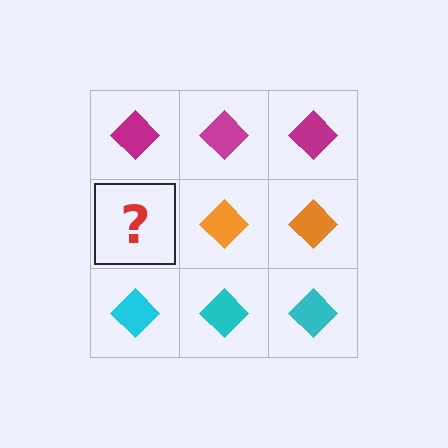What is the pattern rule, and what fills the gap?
The rule is that each row has a consistent color. The gap should be filled with an orange diamond.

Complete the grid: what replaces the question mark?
The question mark should be replaced with an orange diamond.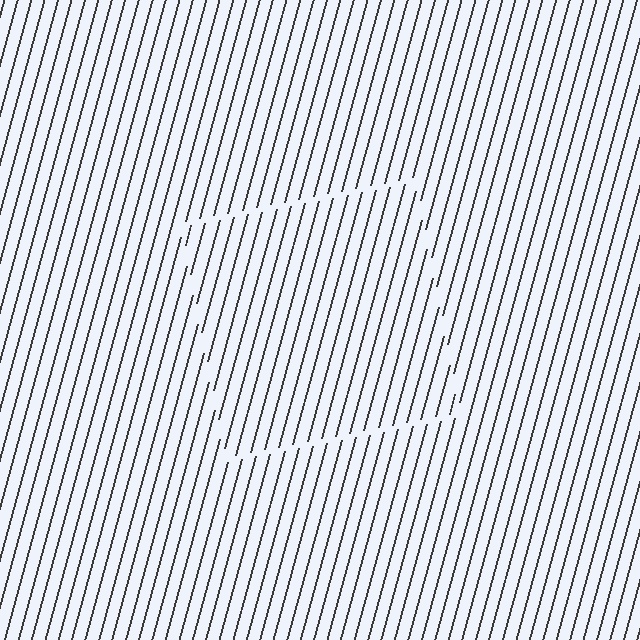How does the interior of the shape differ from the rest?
The interior of the shape contains the same grating, shifted by half a period — the contour is defined by the phase discontinuity where line-ends from the inner and outer gratings abut.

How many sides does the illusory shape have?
4 sides — the line-ends trace a square.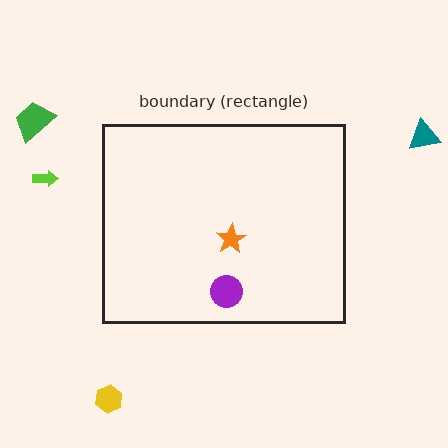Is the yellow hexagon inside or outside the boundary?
Outside.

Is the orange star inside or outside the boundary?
Inside.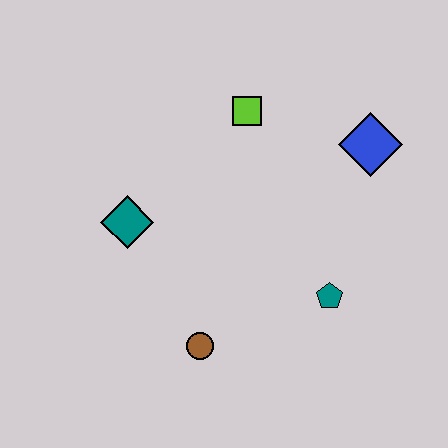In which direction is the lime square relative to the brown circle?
The lime square is above the brown circle.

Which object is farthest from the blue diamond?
The brown circle is farthest from the blue diamond.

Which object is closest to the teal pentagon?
The brown circle is closest to the teal pentagon.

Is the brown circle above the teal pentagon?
No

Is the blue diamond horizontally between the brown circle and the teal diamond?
No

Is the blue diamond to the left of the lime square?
No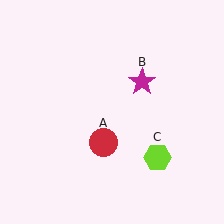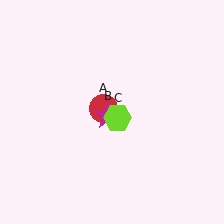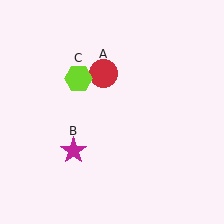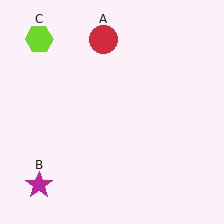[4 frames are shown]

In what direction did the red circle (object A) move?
The red circle (object A) moved up.